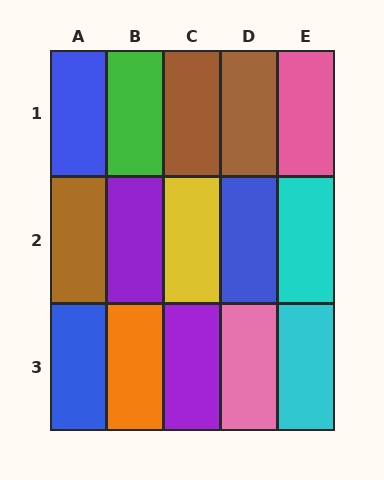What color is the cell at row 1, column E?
Pink.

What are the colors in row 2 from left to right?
Brown, purple, yellow, blue, cyan.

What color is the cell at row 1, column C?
Brown.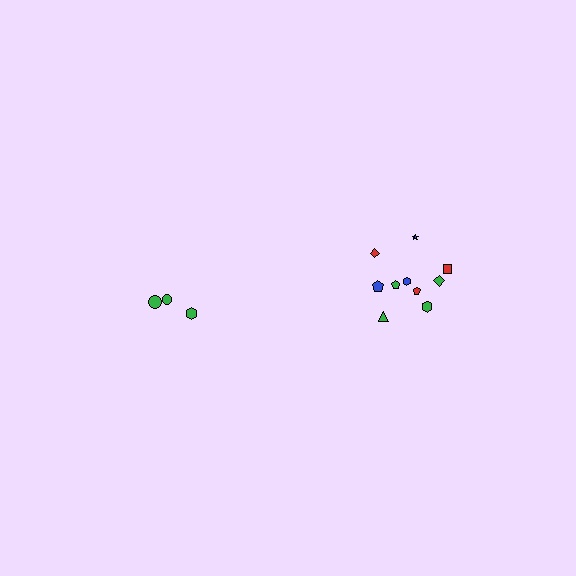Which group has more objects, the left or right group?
The right group.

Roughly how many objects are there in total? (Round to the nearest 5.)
Roughly 15 objects in total.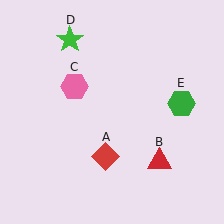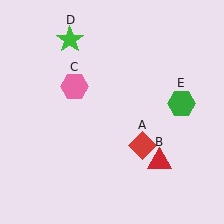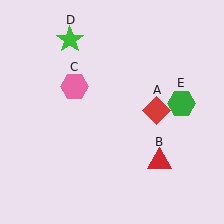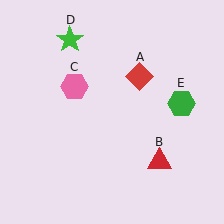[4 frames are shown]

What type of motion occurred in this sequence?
The red diamond (object A) rotated counterclockwise around the center of the scene.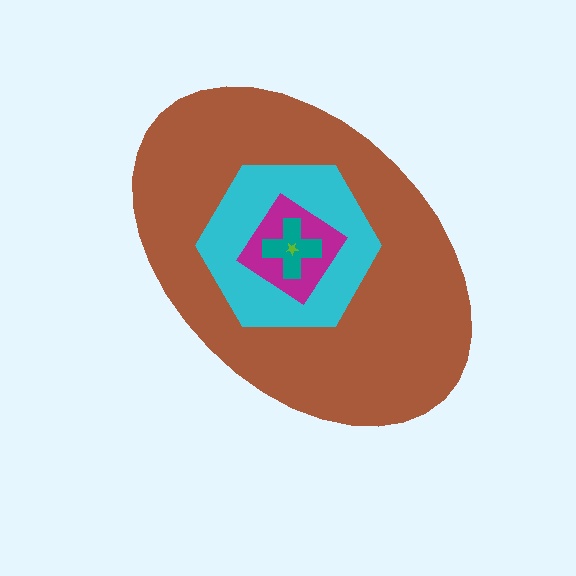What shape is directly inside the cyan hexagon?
The magenta diamond.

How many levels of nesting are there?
5.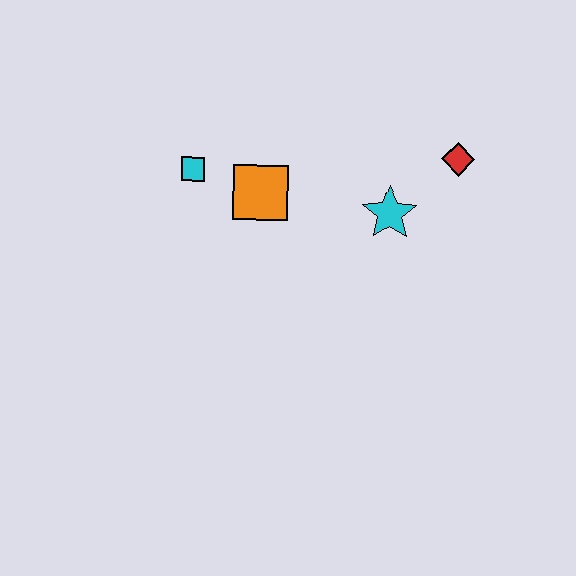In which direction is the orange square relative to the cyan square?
The orange square is to the right of the cyan square.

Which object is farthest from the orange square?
The red diamond is farthest from the orange square.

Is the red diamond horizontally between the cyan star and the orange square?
No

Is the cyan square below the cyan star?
No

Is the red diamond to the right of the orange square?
Yes